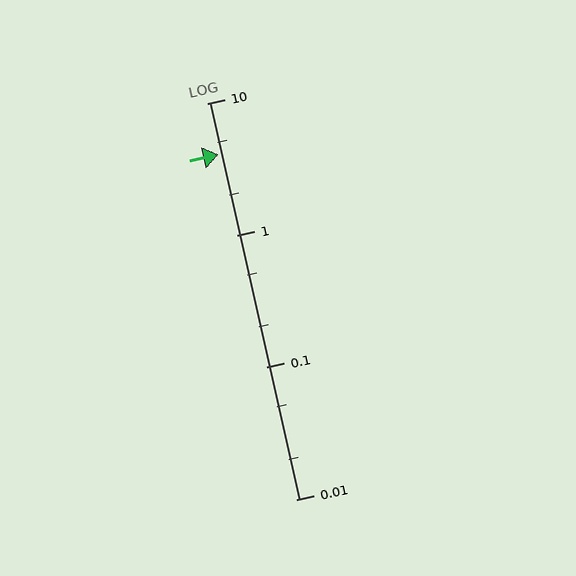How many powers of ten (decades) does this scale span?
The scale spans 3 decades, from 0.01 to 10.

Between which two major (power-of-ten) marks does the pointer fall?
The pointer is between 1 and 10.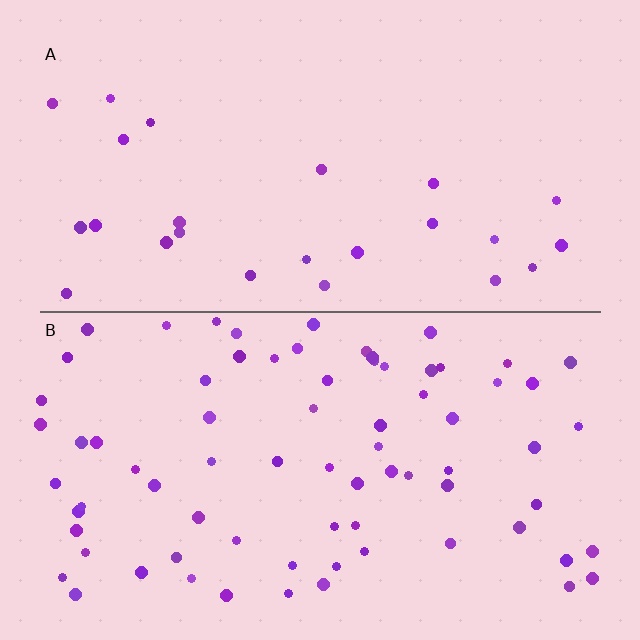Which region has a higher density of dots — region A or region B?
B (the bottom).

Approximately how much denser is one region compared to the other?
Approximately 3.0× — region B over region A.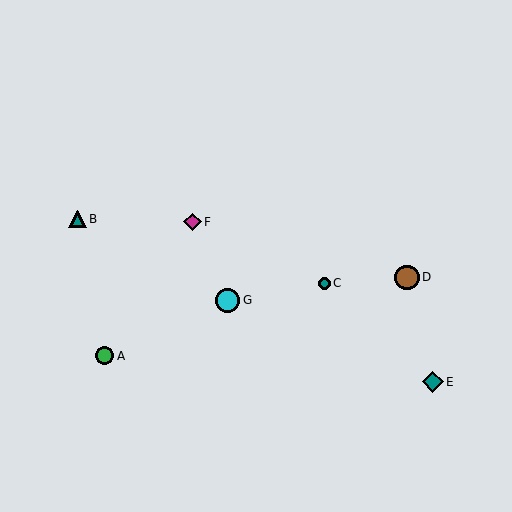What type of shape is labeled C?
Shape C is a teal circle.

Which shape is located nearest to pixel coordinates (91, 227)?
The teal triangle (labeled B) at (77, 219) is nearest to that location.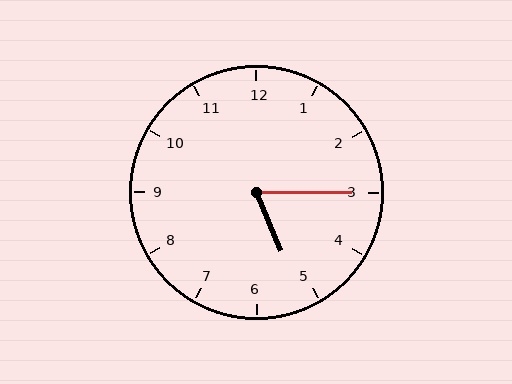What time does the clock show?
5:15.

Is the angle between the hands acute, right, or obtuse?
It is acute.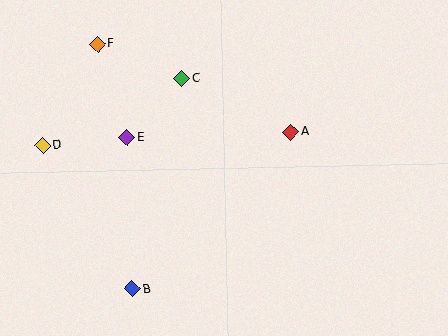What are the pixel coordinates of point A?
Point A is at (291, 132).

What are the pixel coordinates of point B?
Point B is at (132, 288).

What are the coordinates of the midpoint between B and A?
The midpoint between B and A is at (212, 210).